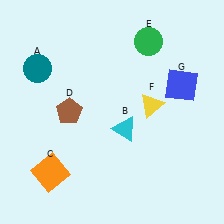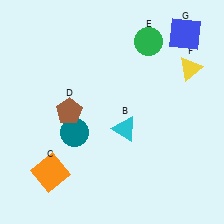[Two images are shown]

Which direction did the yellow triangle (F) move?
The yellow triangle (F) moved right.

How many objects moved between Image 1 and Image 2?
3 objects moved between the two images.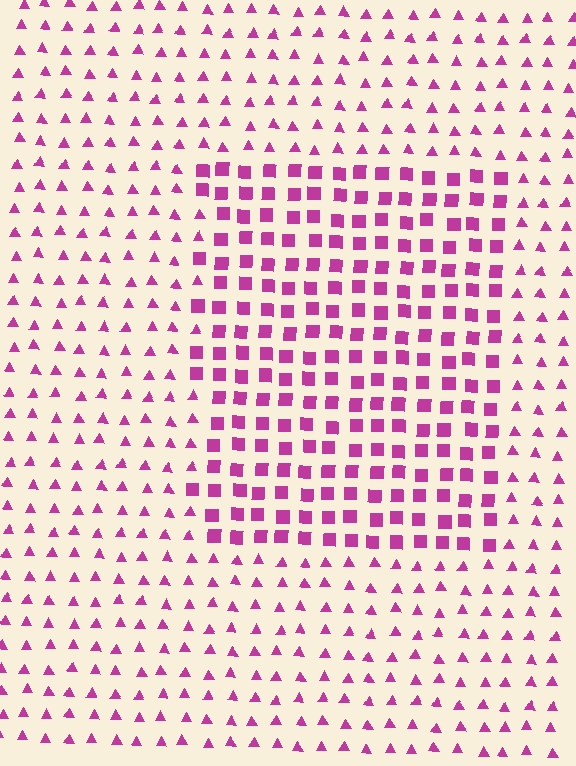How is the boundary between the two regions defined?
The boundary is defined by a change in element shape: squares inside vs. triangles outside. All elements share the same color and spacing.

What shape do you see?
I see a rectangle.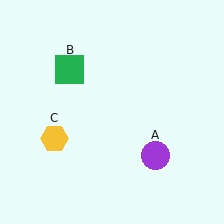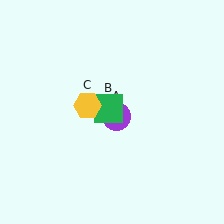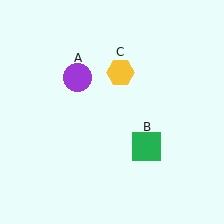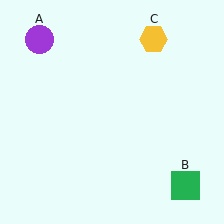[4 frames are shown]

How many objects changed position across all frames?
3 objects changed position: purple circle (object A), green square (object B), yellow hexagon (object C).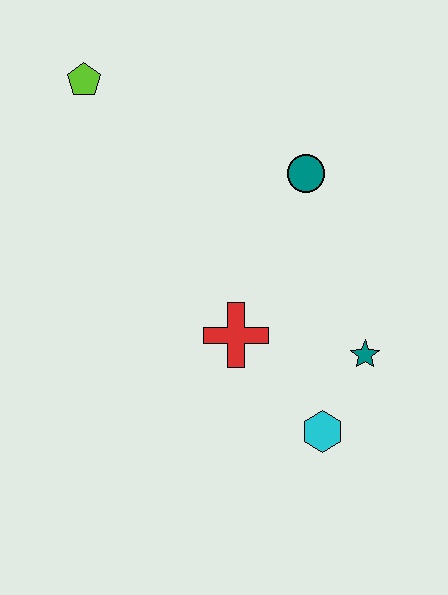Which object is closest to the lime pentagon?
The teal circle is closest to the lime pentagon.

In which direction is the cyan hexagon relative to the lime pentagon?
The cyan hexagon is below the lime pentagon.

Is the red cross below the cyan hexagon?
No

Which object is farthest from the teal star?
The lime pentagon is farthest from the teal star.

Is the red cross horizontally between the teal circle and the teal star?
No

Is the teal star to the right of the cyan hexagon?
Yes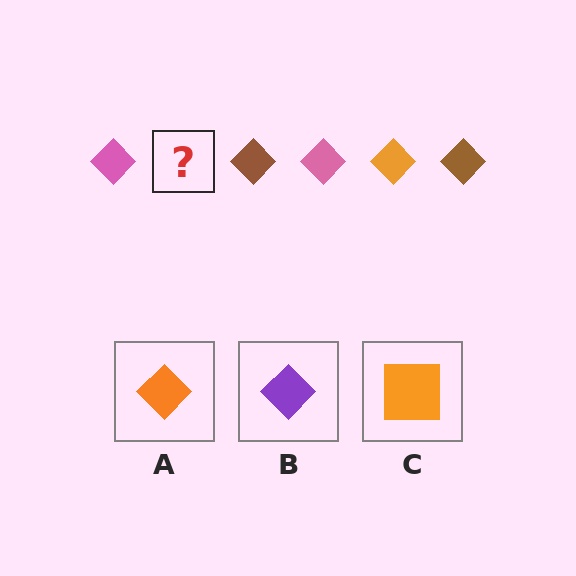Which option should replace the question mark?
Option A.